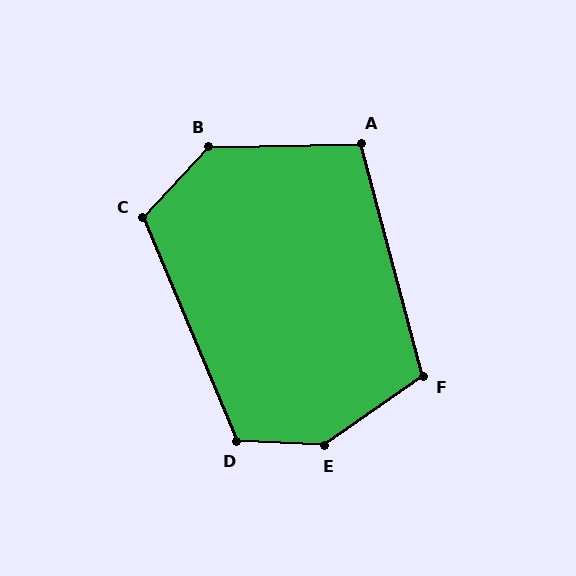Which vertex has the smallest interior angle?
A, at approximately 104 degrees.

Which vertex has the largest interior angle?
E, at approximately 142 degrees.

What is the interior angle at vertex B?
Approximately 135 degrees (obtuse).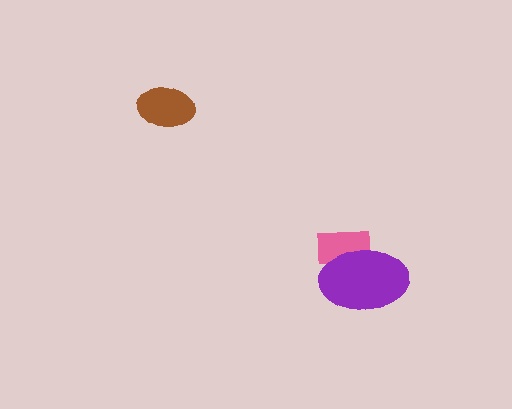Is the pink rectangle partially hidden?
Yes, it is partially covered by another shape.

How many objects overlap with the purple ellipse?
1 object overlaps with the purple ellipse.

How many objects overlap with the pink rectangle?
1 object overlaps with the pink rectangle.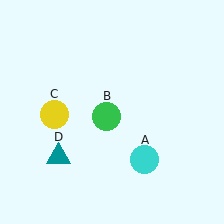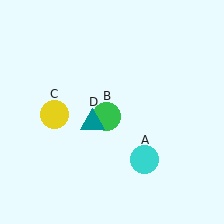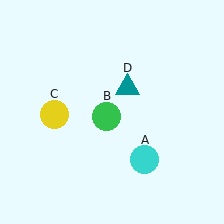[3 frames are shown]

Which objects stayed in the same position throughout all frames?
Cyan circle (object A) and green circle (object B) and yellow circle (object C) remained stationary.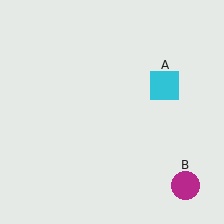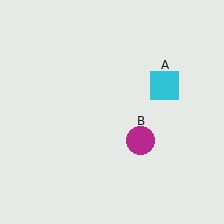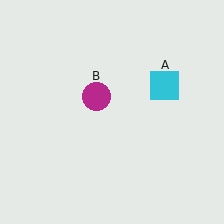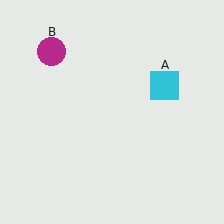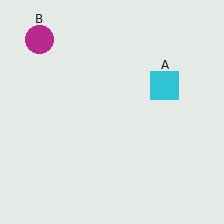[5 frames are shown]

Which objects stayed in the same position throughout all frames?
Cyan square (object A) remained stationary.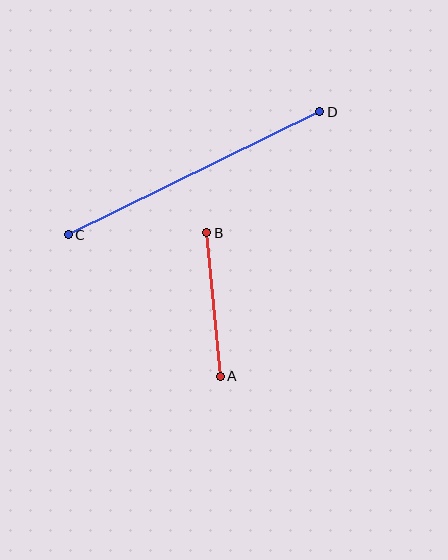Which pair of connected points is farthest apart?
Points C and D are farthest apart.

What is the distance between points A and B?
The distance is approximately 144 pixels.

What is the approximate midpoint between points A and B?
The midpoint is at approximately (214, 304) pixels.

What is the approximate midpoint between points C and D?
The midpoint is at approximately (194, 173) pixels.